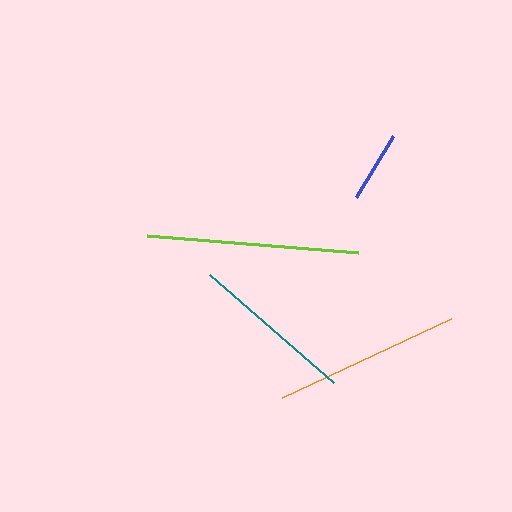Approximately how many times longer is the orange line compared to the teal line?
The orange line is approximately 1.1 times the length of the teal line.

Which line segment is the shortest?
The blue line is the shortest at approximately 71 pixels.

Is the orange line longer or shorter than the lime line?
The lime line is longer than the orange line.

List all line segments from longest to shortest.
From longest to shortest: lime, orange, teal, blue.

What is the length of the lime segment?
The lime segment is approximately 211 pixels long.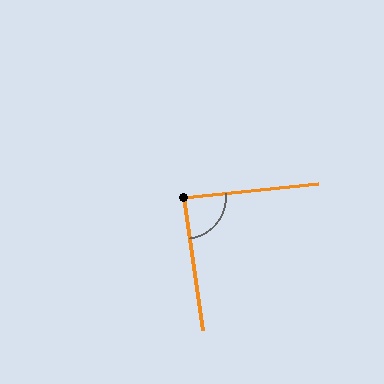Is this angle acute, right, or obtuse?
It is approximately a right angle.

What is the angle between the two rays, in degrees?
Approximately 87 degrees.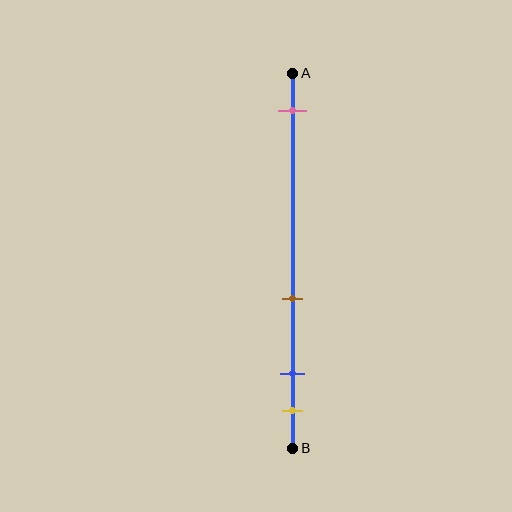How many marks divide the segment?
There are 4 marks dividing the segment.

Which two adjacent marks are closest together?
The blue and yellow marks are the closest adjacent pair.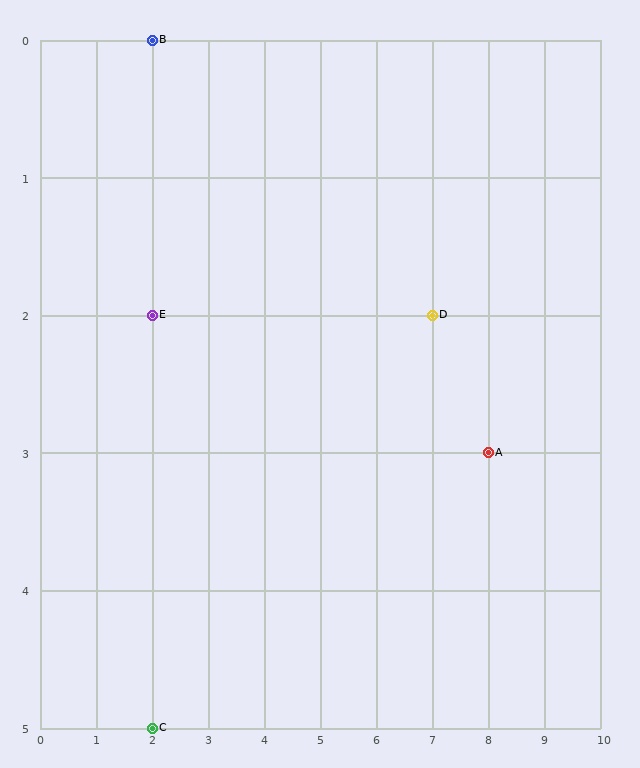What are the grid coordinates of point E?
Point E is at grid coordinates (2, 2).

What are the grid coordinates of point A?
Point A is at grid coordinates (8, 3).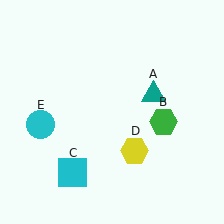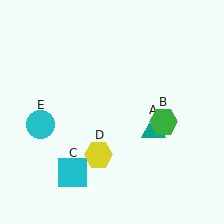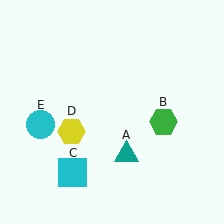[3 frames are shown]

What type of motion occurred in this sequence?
The teal triangle (object A), yellow hexagon (object D) rotated clockwise around the center of the scene.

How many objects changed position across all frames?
2 objects changed position: teal triangle (object A), yellow hexagon (object D).